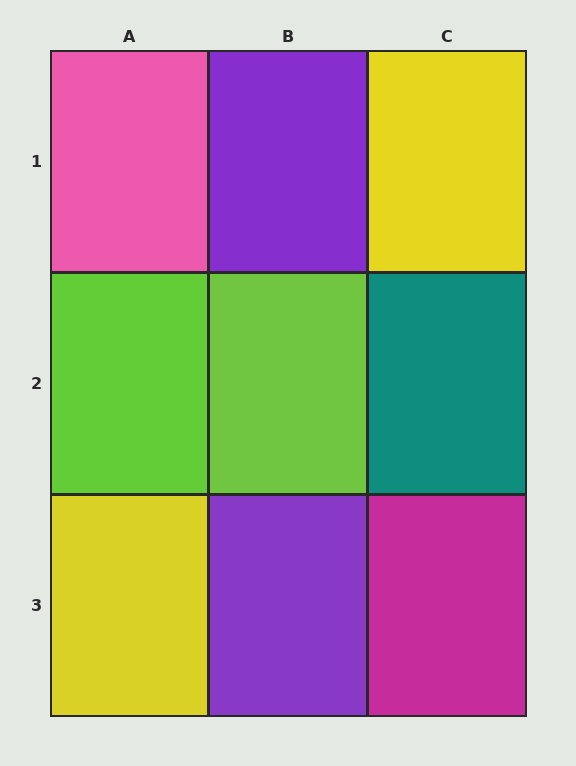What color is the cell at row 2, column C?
Teal.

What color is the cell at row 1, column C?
Yellow.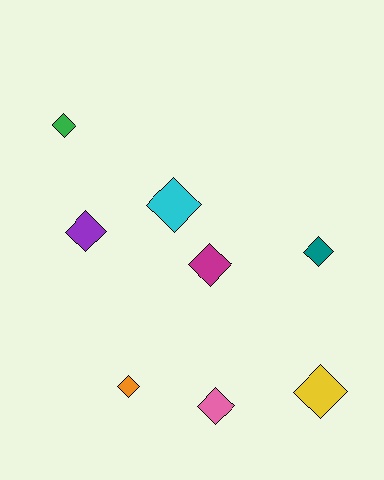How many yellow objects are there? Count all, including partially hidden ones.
There is 1 yellow object.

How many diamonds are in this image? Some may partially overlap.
There are 8 diamonds.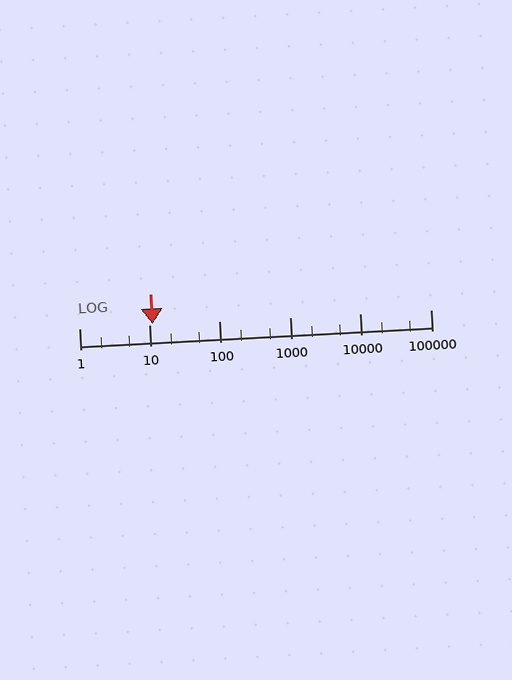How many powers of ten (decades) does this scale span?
The scale spans 5 decades, from 1 to 100000.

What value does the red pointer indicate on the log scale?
The pointer indicates approximately 11.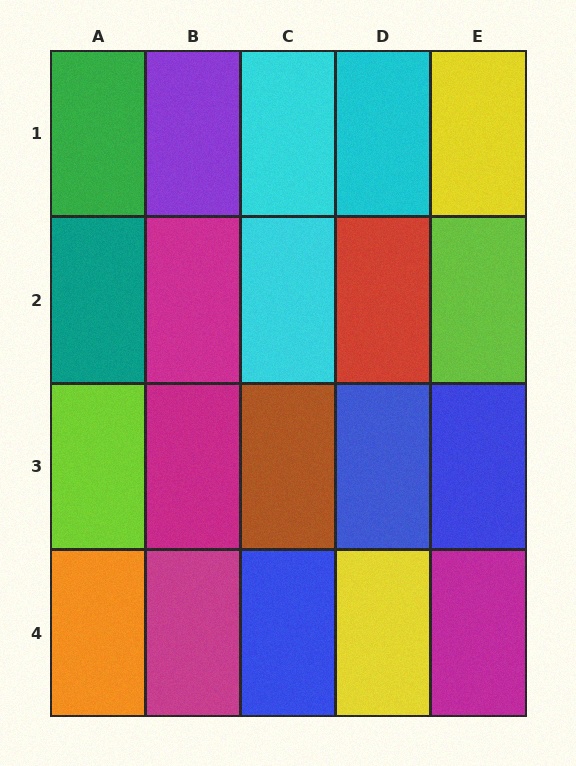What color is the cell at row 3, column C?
Brown.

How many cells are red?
1 cell is red.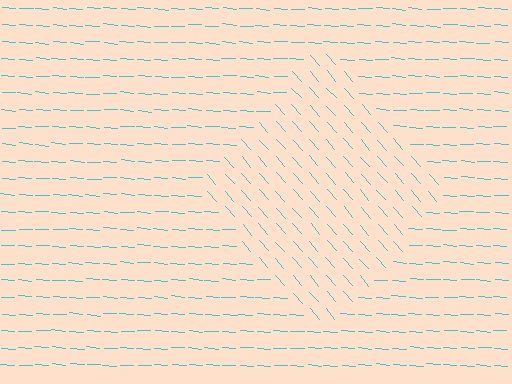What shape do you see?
I see a diamond.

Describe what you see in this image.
The image is filled with small cyan line segments. A diamond region in the image has lines oriented differently from the surrounding lines, creating a visible texture boundary.